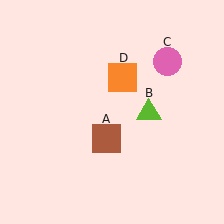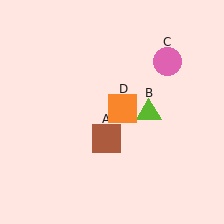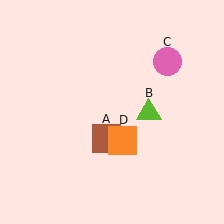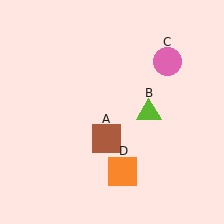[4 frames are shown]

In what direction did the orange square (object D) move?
The orange square (object D) moved down.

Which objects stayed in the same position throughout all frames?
Brown square (object A) and lime triangle (object B) and pink circle (object C) remained stationary.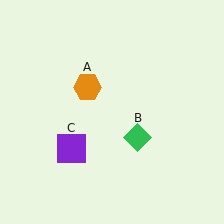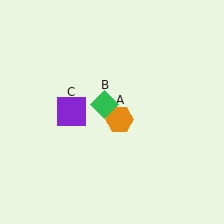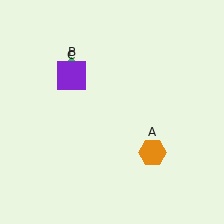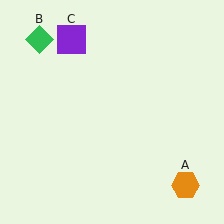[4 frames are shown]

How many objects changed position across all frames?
3 objects changed position: orange hexagon (object A), green diamond (object B), purple square (object C).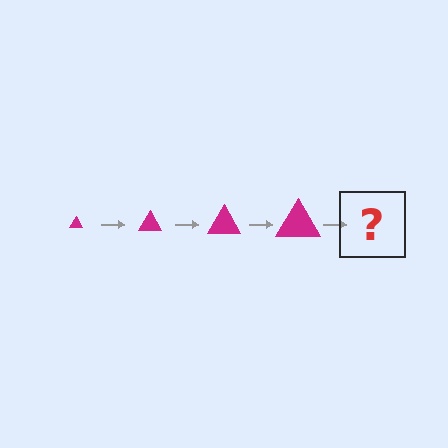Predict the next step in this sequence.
The next step is a magenta triangle, larger than the previous one.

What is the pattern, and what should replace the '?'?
The pattern is that the triangle gets progressively larger each step. The '?' should be a magenta triangle, larger than the previous one.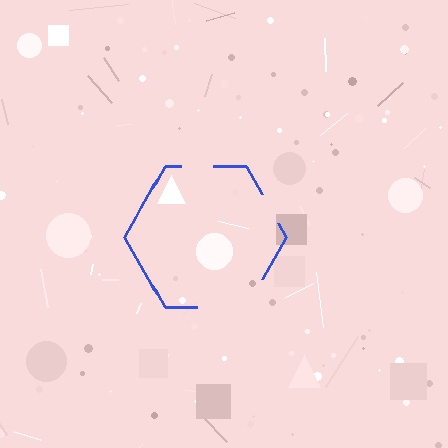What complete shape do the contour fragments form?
The contour fragments form a hexagon.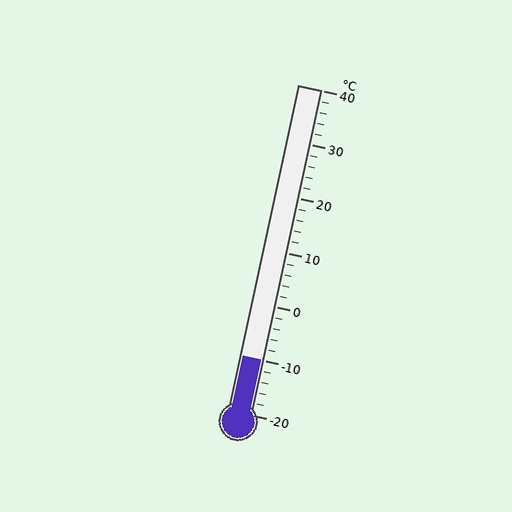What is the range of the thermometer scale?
The thermometer scale ranges from -20°C to 40°C.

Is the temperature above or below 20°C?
The temperature is below 20°C.